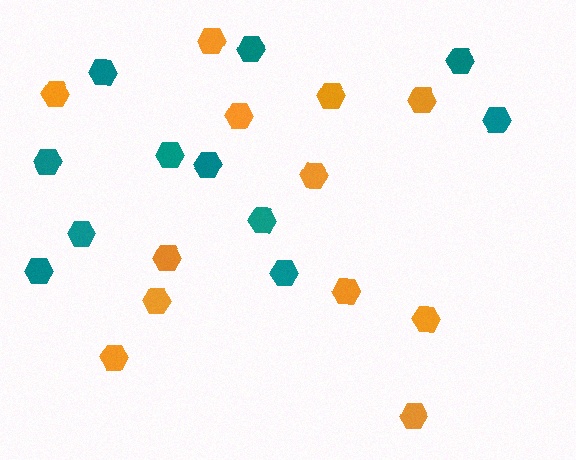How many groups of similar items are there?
There are 2 groups: one group of orange hexagons (12) and one group of teal hexagons (11).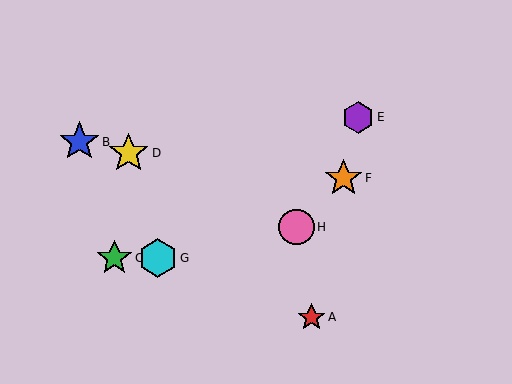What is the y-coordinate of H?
Object H is at y≈227.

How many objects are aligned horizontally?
2 objects (C, G) are aligned horizontally.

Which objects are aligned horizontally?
Objects C, G are aligned horizontally.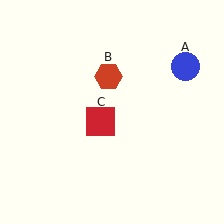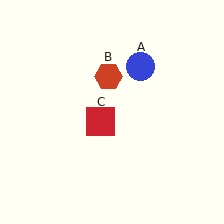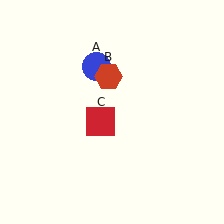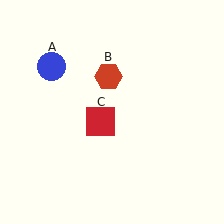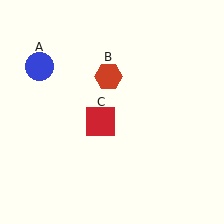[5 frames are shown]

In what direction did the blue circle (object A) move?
The blue circle (object A) moved left.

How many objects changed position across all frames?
1 object changed position: blue circle (object A).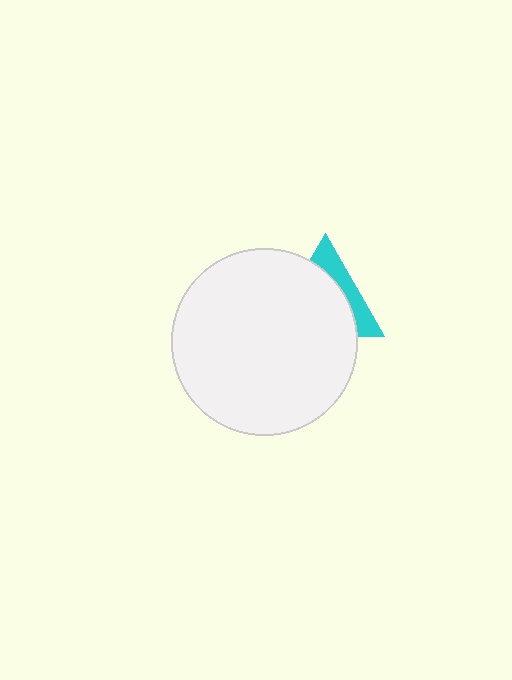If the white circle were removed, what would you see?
You would see the complete cyan triangle.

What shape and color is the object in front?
The object in front is a white circle.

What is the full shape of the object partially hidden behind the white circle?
The partially hidden object is a cyan triangle.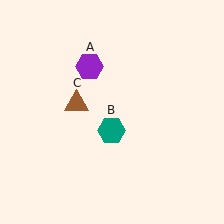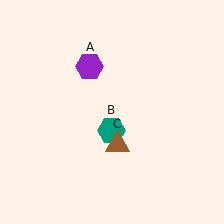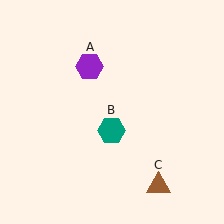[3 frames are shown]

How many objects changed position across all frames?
1 object changed position: brown triangle (object C).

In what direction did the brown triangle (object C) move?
The brown triangle (object C) moved down and to the right.